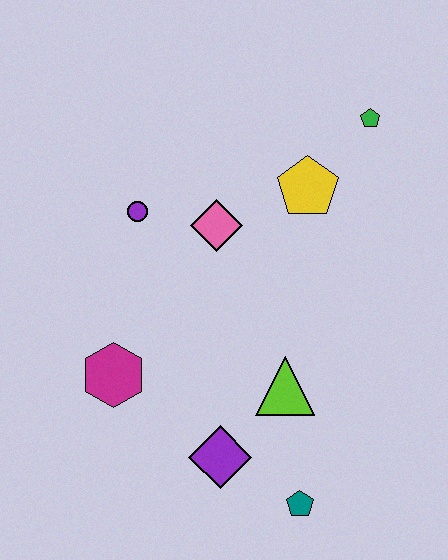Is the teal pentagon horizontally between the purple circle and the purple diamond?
No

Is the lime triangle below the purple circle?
Yes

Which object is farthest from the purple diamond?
The green pentagon is farthest from the purple diamond.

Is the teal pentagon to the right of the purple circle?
Yes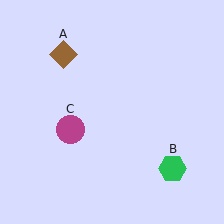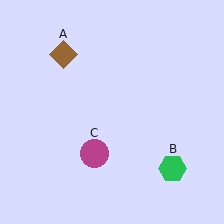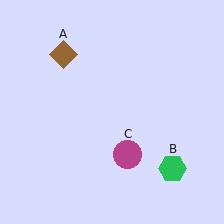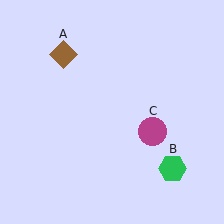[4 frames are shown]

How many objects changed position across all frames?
1 object changed position: magenta circle (object C).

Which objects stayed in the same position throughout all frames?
Brown diamond (object A) and green hexagon (object B) remained stationary.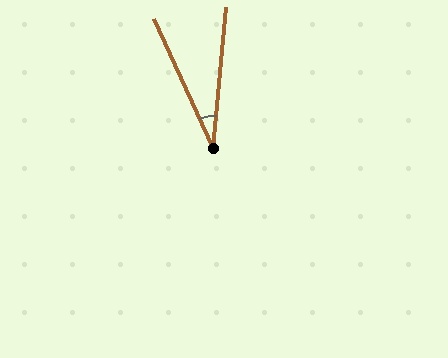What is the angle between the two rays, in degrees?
Approximately 30 degrees.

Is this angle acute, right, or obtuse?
It is acute.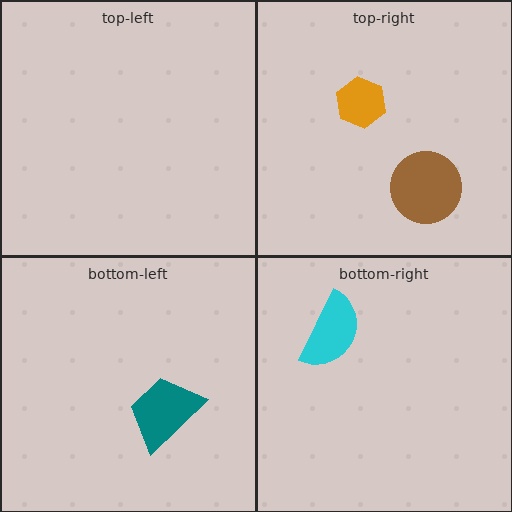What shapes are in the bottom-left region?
The teal trapezoid.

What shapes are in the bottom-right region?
The cyan semicircle.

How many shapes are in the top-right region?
2.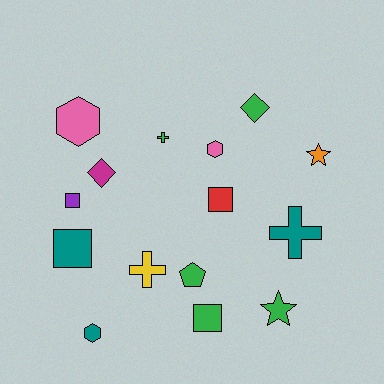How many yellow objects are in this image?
There is 1 yellow object.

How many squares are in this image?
There are 4 squares.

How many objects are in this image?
There are 15 objects.